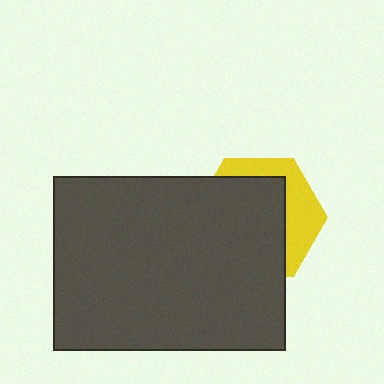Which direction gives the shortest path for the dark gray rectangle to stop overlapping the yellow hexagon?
Moving toward the lower-left gives the shortest separation.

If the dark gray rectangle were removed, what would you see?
You would see the complete yellow hexagon.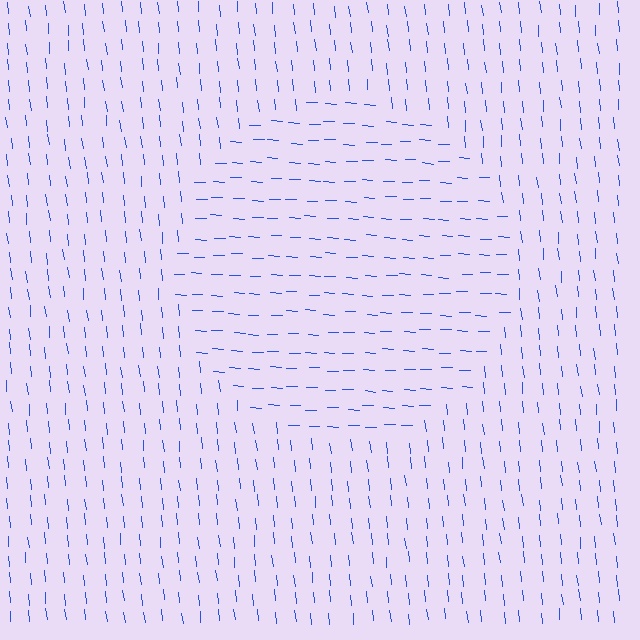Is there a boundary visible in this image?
Yes, there is a texture boundary formed by a change in line orientation.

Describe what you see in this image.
The image is filled with small blue line segments. A circle region in the image has lines oriented differently from the surrounding lines, creating a visible texture boundary.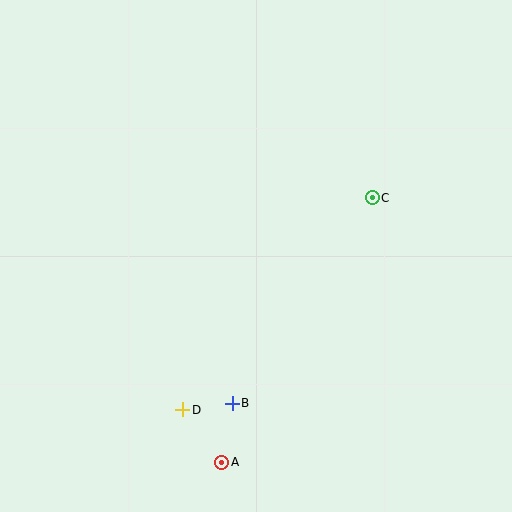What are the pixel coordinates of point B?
Point B is at (232, 403).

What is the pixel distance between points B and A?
The distance between B and A is 60 pixels.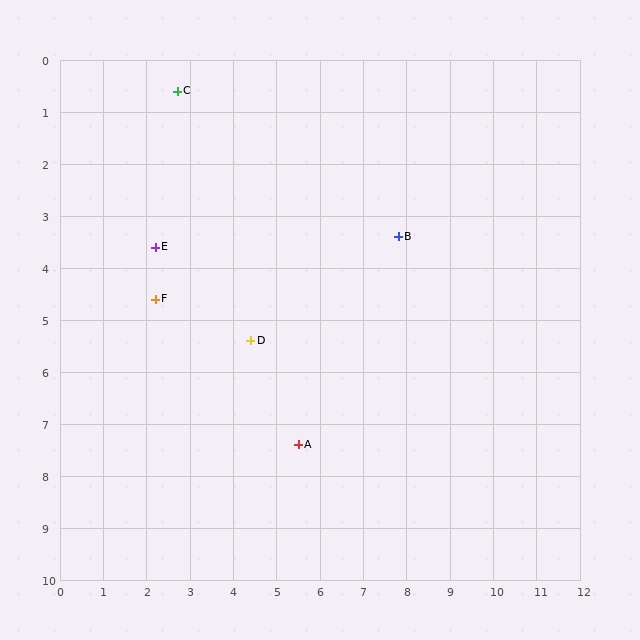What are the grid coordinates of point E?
Point E is at approximately (2.2, 3.6).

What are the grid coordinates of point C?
Point C is at approximately (2.7, 0.6).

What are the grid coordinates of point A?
Point A is at approximately (5.5, 7.4).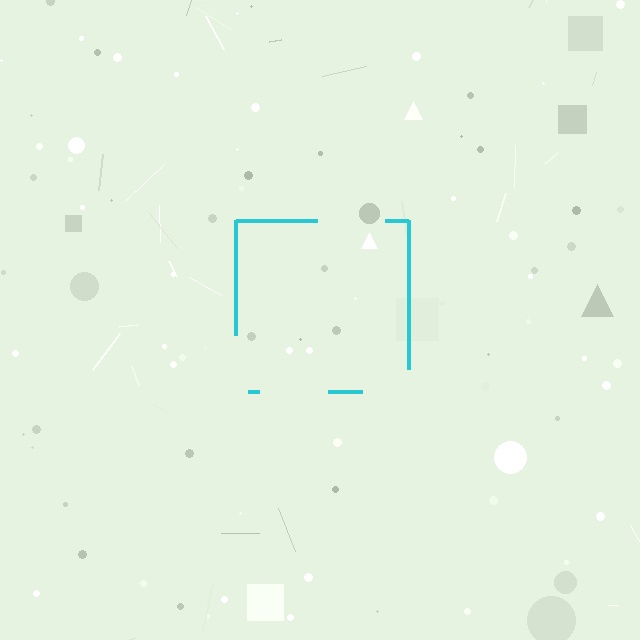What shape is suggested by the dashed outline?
The dashed outline suggests a square.